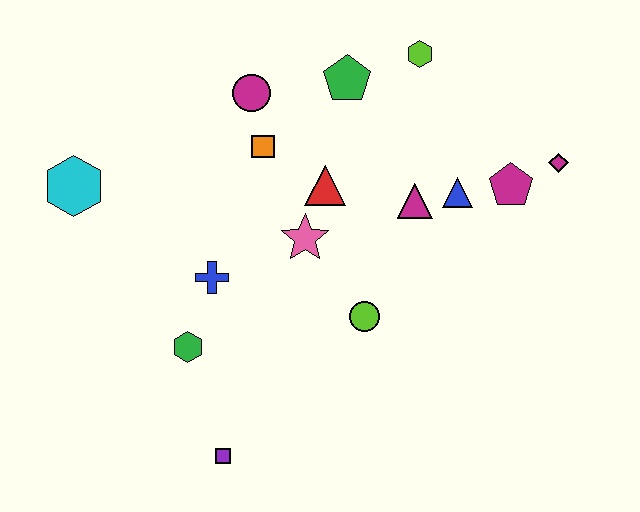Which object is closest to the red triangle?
The pink star is closest to the red triangle.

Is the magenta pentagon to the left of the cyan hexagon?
No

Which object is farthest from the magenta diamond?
The cyan hexagon is farthest from the magenta diamond.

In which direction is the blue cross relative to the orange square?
The blue cross is below the orange square.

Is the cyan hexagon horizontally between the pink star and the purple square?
No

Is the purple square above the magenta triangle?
No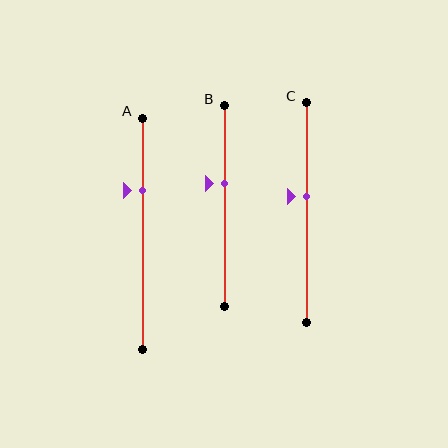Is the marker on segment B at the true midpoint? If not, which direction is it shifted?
No, the marker on segment B is shifted upward by about 11% of the segment length.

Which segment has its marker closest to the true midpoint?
Segment C has its marker closest to the true midpoint.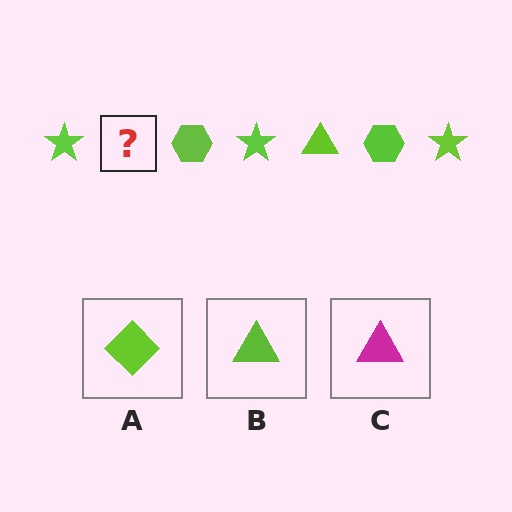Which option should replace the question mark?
Option B.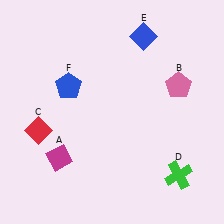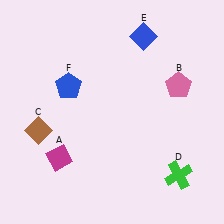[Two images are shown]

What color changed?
The diamond (C) changed from red in Image 1 to brown in Image 2.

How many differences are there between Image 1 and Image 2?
There is 1 difference between the two images.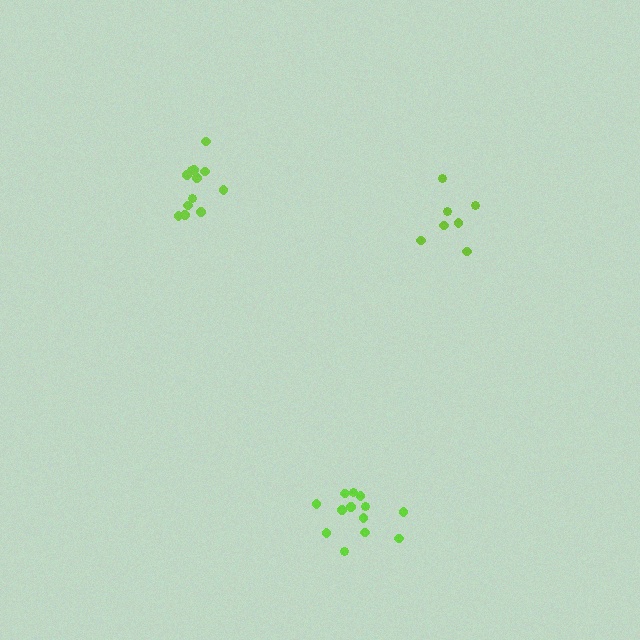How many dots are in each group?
Group 1: 7 dots, Group 2: 13 dots, Group 3: 12 dots (32 total).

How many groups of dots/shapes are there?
There are 3 groups.